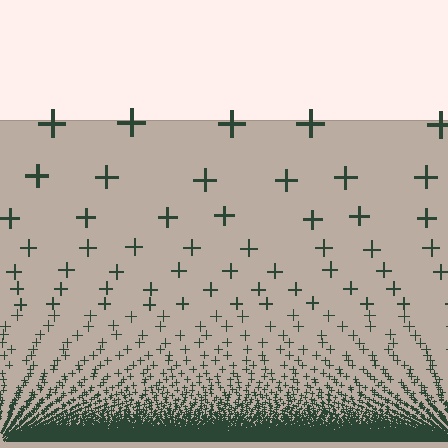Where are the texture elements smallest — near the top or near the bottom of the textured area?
Near the bottom.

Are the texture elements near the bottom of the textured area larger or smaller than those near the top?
Smaller. The gradient is inverted — elements near the bottom are smaller and denser.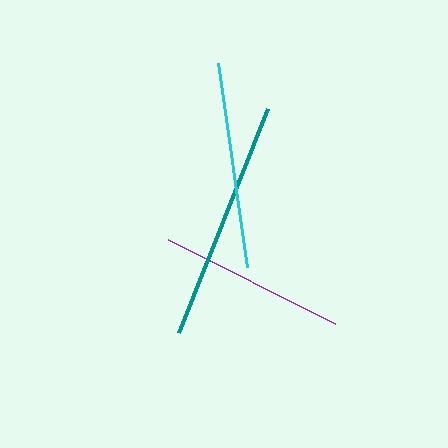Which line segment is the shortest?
The purple line is the shortest at approximately 186 pixels.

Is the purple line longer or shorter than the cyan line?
The cyan line is longer than the purple line.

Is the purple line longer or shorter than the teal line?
The teal line is longer than the purple line.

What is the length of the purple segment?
The purple segment is approximately 186 pixels long.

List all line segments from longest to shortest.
From longest to shortest: teal, cyan, purple.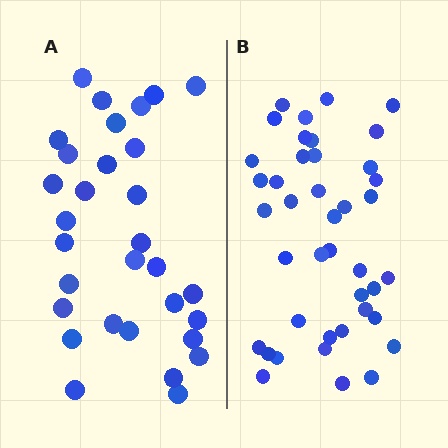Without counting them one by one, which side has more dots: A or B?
Region B (the right region) has more dots.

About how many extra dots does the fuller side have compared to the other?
Region B has roughly 10 or so more dots than region A.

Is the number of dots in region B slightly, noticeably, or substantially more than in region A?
Region B has noticeably more, but not dramatically so. The ratio is roughly 1.3 to 1.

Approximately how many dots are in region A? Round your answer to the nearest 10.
About 30 dots. (The exact count is 31, which rounds to 30.)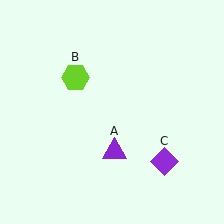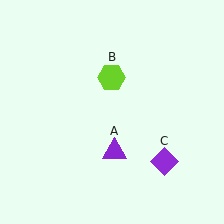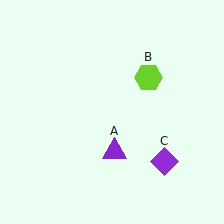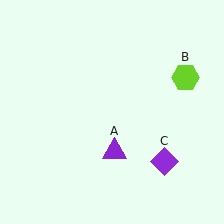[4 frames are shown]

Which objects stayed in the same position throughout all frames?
Purple triangle (object A) and purple diamond (object C) remained stationary.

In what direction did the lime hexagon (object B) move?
The lime hexagon (object B) moved right.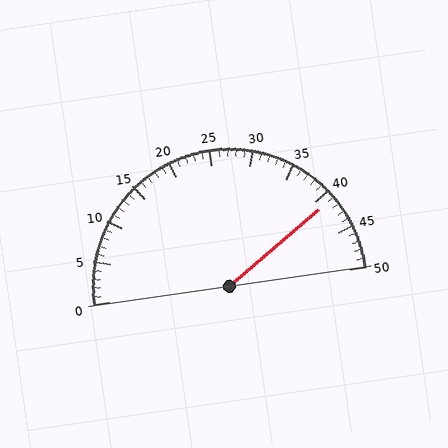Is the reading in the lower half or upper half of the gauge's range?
The reading is in the upper half of the range (0 to 50).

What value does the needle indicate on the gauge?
The needle indicates approximately 41.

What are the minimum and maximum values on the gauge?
The gauge ranges from 0 to 50.